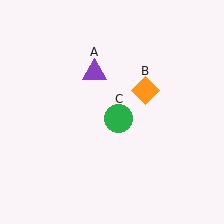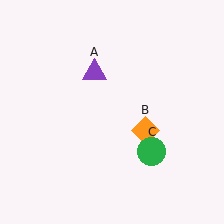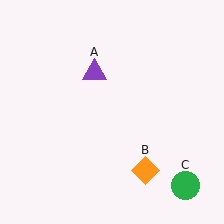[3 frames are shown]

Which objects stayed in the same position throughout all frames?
Purple triangle (object A) remained stationary.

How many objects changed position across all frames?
2 objects changed position: orange diamond (object B), green circle (object C).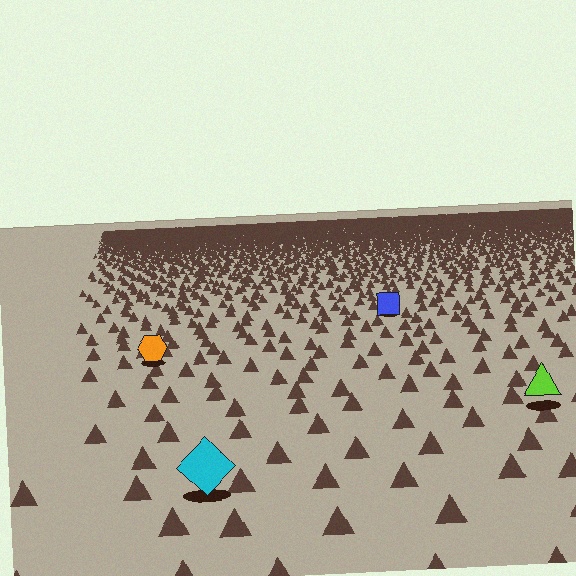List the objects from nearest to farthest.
From nearest to farthest: the cyan diamond, the lime triangle, the orange hexagon, the blue square.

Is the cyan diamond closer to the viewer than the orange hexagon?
Yes. The cyan diamond is closer — you can tell from the texture gradient: the ground texture is coarser near it.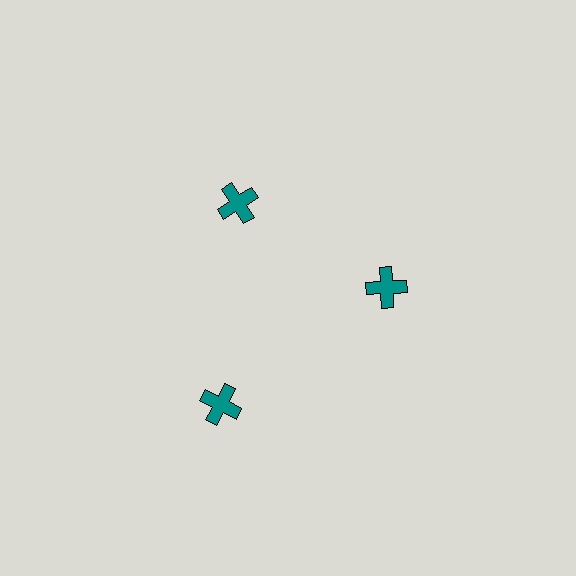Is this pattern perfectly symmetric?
No. The 3 teal crosses are arranged in a ring, but one element near the 7 o'clock position is pushed outward from the center, breaking the 3-fold rotational symmetry.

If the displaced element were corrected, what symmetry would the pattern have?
It would have 3-fold rotational symmetry — the pattern would map onto itself every 120 degrees.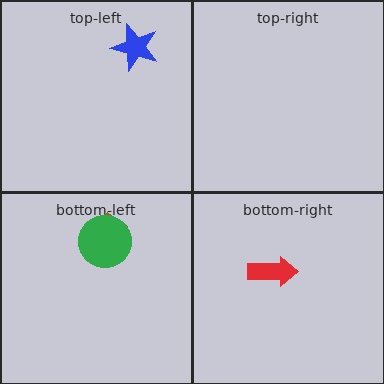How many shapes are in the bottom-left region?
2.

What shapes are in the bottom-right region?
The red arrow.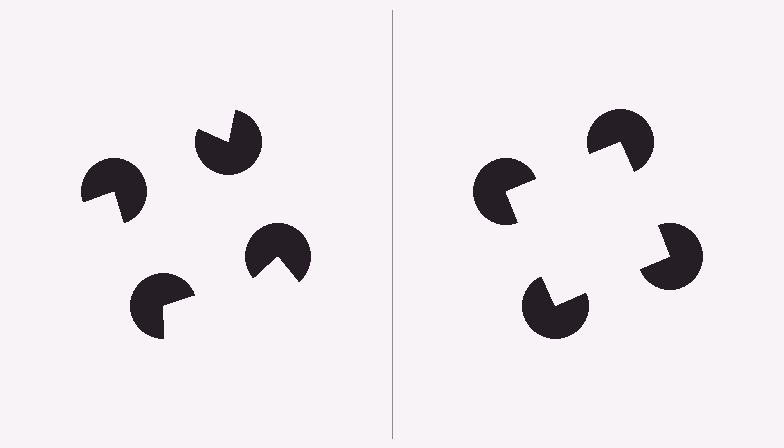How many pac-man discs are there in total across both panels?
8 — 4 on each side.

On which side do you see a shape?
An illusory square appears on the right side. On the left side the wedge cuts are rotated, so no coherent shape forms.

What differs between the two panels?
The pac-man discs are positioned identically on both sides; only the wedge orientations differ. On the right they align to a square; on the left they are misaligned.